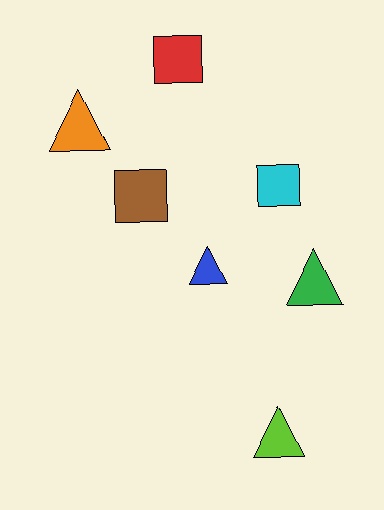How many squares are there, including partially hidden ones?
There are 3 squares.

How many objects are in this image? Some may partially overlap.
There are 7 objects.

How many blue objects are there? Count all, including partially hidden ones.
There is 1 blue object.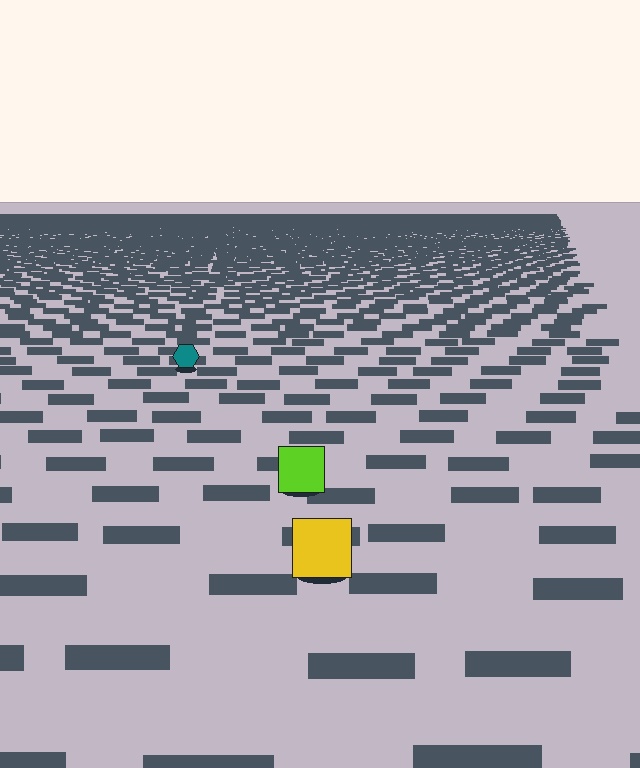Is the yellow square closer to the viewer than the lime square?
Yes. The yellow square is closer — you can tell from the texture gradient: the ground texture is coarser near it.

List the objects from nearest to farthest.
From nearest to farthest: the yellow square, the lime square, the teal hexagon.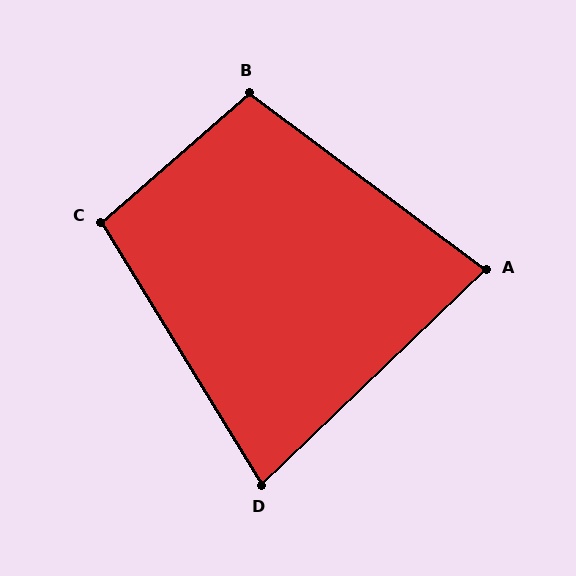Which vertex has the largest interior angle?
B, at approximately 102 degrees.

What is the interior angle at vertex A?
Approximately 81 degrees (acute).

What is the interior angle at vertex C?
Approximately 99 degrees (obtuse).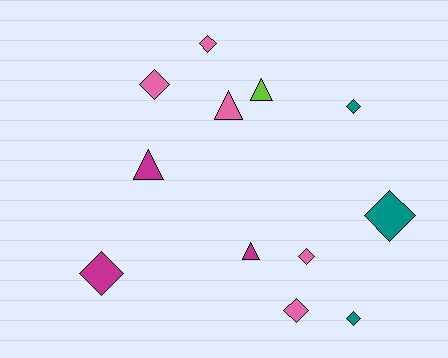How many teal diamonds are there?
There are 3 teal diamonds.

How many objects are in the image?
There are 12 objects.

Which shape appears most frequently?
Diamond, with 8 objects.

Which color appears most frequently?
Pink, with 5 objects.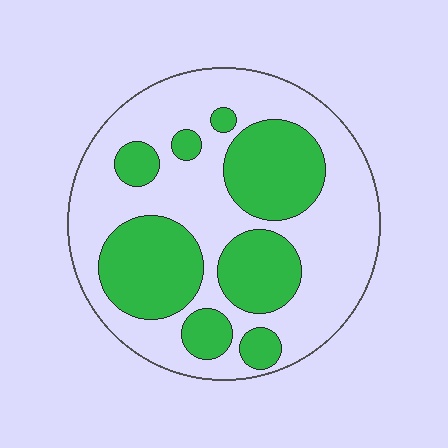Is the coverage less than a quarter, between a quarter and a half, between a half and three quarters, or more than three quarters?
Between a quarter and a half.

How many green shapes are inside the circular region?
8.